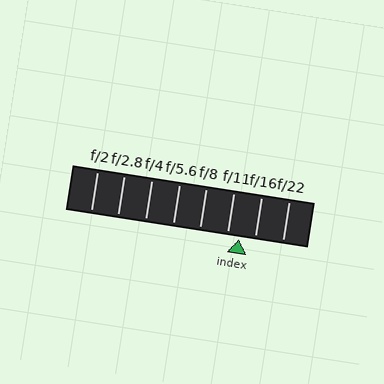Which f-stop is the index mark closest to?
The index mark is closest to f/11.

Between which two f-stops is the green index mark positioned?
The index mark is between f/11 and f/16.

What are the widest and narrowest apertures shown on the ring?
The widest aperture shown is f/2 and the narrowest is f/22.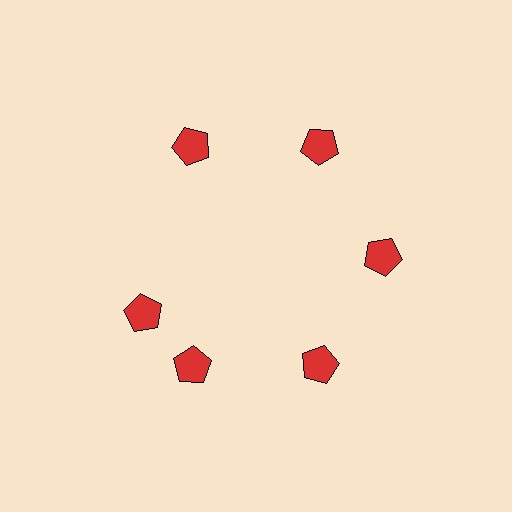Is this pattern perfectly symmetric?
No. The 6 red pentagons are arranged in a ring, but one element near the 9 o'clock position is rotated out of alignment along the ring, breaking the 6-fold rotational symmetry.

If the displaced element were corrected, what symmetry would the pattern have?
It would have 6-fold rotational symmetry — the pattern would map onto itself every 60 degrees.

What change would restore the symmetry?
The symmetry would be restored by rotating it back into even spacing with its neighbors so that all 6 pentagons sit at equal angles and equal distance from the center.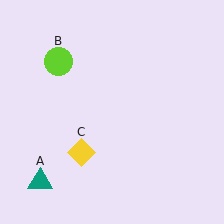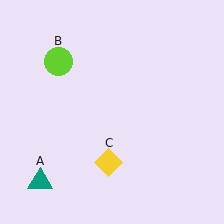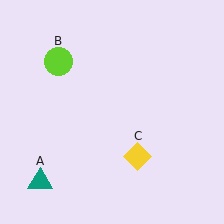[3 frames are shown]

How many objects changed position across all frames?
1 object changed position: yellow diamond (object C).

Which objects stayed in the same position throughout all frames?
Teal triangle (object A) and lime circle (object B) remained stationary.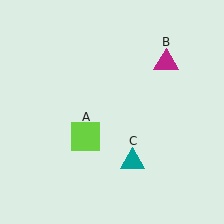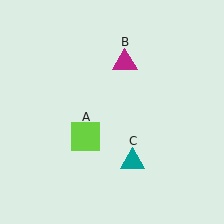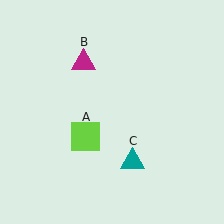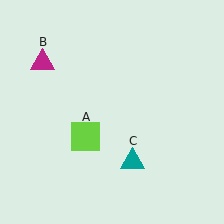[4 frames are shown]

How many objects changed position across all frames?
1 object changed position: magenta triangle (object B).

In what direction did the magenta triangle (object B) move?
The magenta triangle (object B) moved left.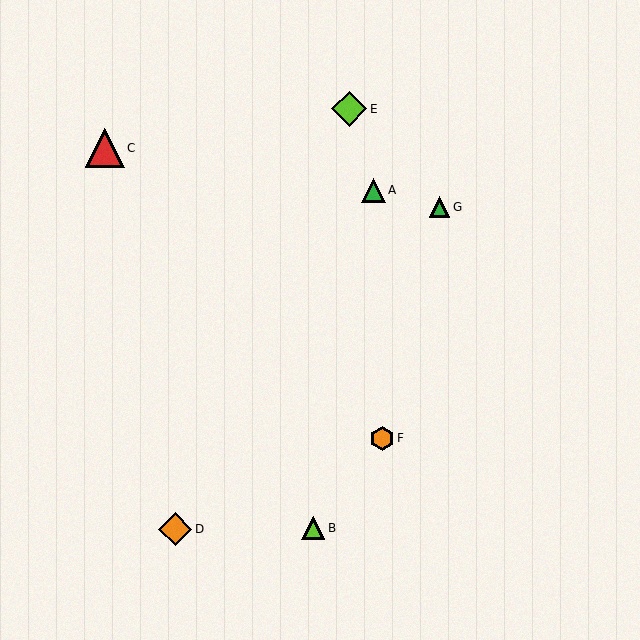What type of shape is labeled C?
Shape C is a red triangle.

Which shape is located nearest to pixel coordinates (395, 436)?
The orange hexagon (labeled F) at (382, 438) is nearest to that location.